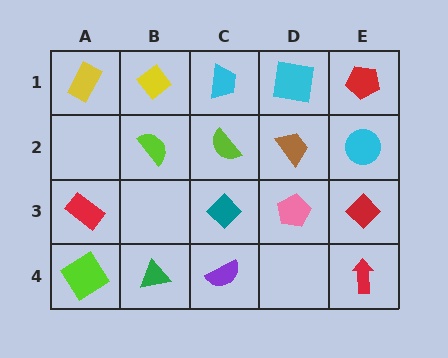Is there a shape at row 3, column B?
No, that cell is empty.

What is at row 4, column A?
A lime diamond.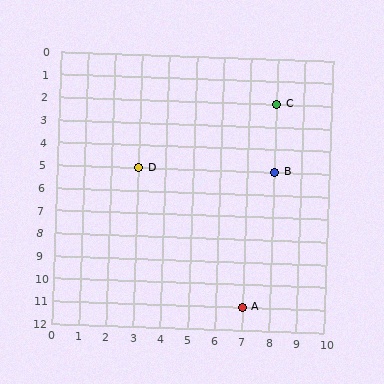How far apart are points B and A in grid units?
Points B and A are 1 column and 6 rows apart (about 6.1 grid units diagonally).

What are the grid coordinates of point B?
Point B is at grid coordinates (8, 5).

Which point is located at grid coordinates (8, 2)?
Point C is at (8, 2).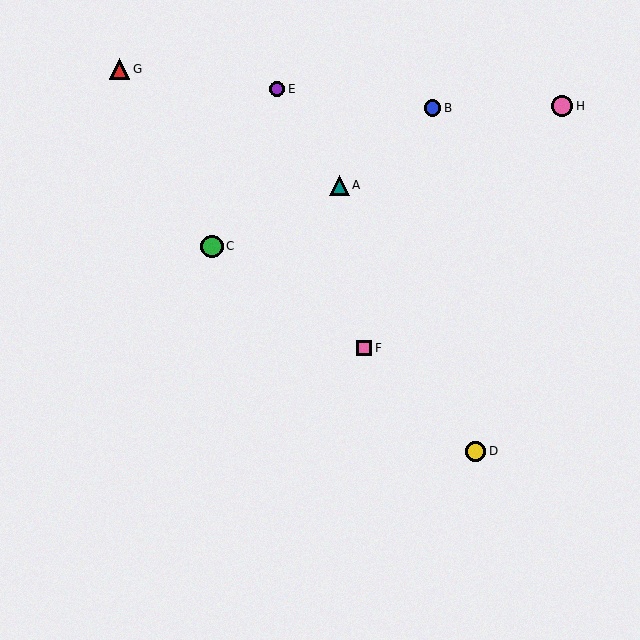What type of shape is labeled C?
Shape C is a green circle.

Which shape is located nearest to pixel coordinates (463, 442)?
The yellow circle (labeled D) at (476, 451) is nearest to that location.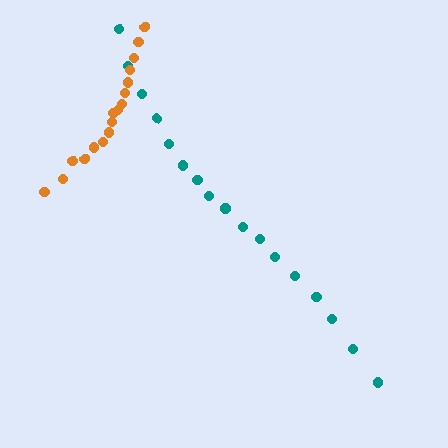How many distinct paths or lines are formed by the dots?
There are 2 distinct paths.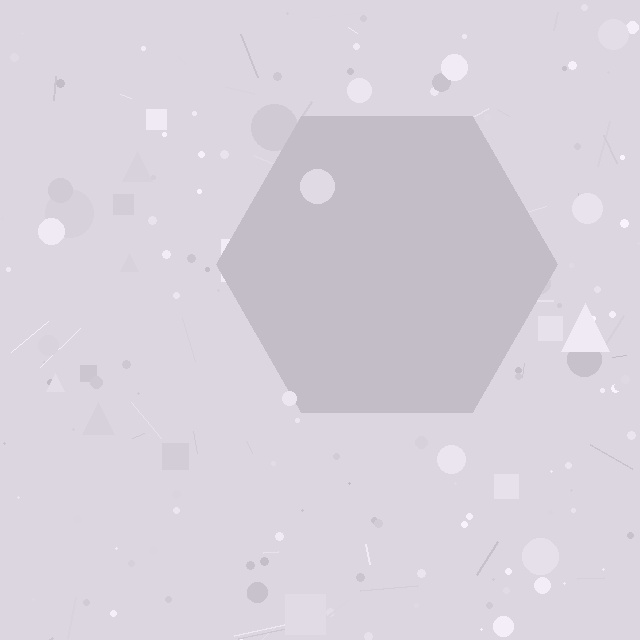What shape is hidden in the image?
A hexagon is hidden in the image.